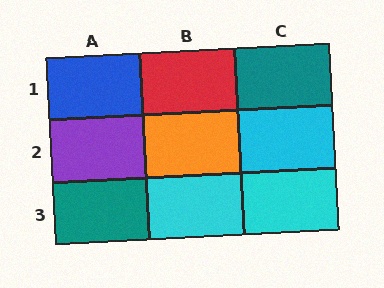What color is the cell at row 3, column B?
Cyan.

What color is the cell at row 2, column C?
Cyan.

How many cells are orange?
1 cell is orange.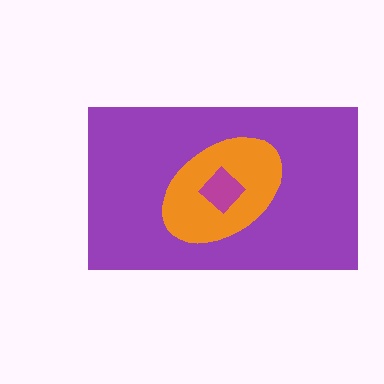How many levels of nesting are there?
3.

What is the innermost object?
The magenta diamond.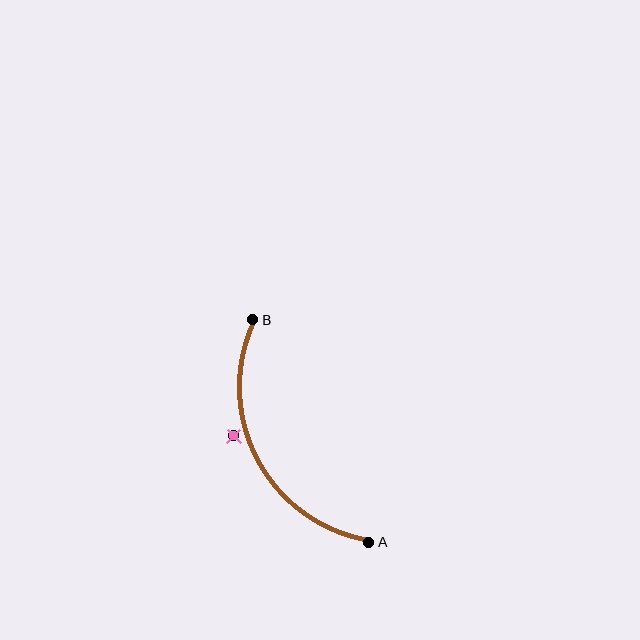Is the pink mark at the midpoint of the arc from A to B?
No — the pink mark does not lie on the arc at all. It sits slightly outside the curve.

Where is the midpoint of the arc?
The arc midpoint is the point on the curve farthest from the straight line joining A and B. It sits to the left of that line.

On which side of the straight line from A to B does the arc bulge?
The arc bulges to the left of the straight line connecting A and B.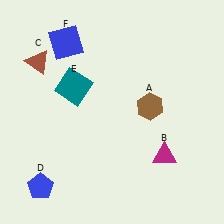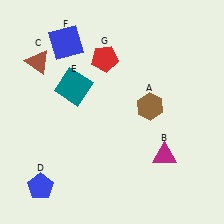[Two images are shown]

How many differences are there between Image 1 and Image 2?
There is 1 difference between the two images.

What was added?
A red pentagon (G) was added in Image 2.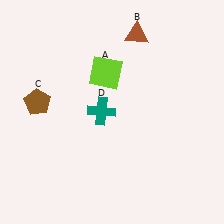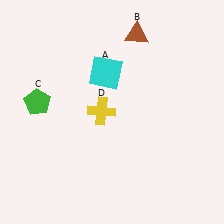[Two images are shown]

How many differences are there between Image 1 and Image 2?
There are 3 differences between the two images.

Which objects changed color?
A changed from lime to cyan. C changed from brown to green. D changed from teal to yellow.